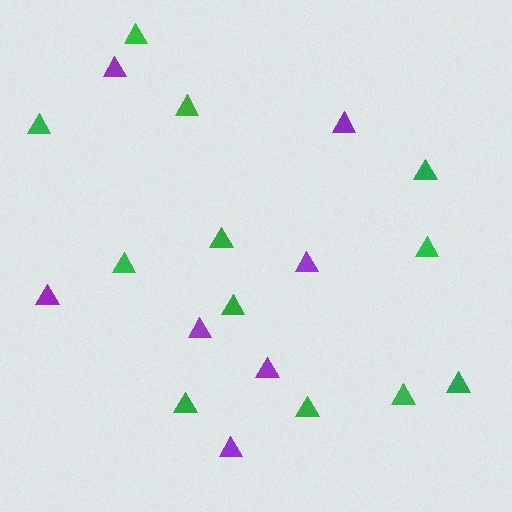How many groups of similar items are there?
There are 2 groups: one group of green triangles (12) and one group of purple triangles (7).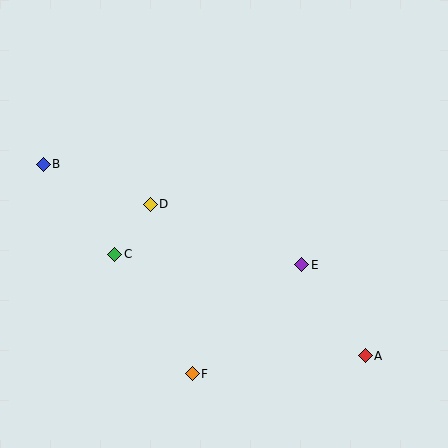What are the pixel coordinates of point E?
Point E is at (302, 265).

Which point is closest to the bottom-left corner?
Point F is closest to the bottom-left corner.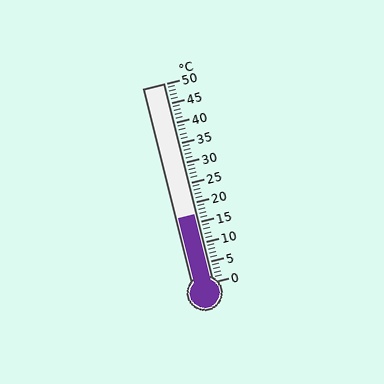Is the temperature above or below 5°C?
The temperature is above 5°C.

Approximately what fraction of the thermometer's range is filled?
The thermometer is filled to approximately 35% of its range.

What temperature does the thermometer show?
The thermometer shows approximately 17°C.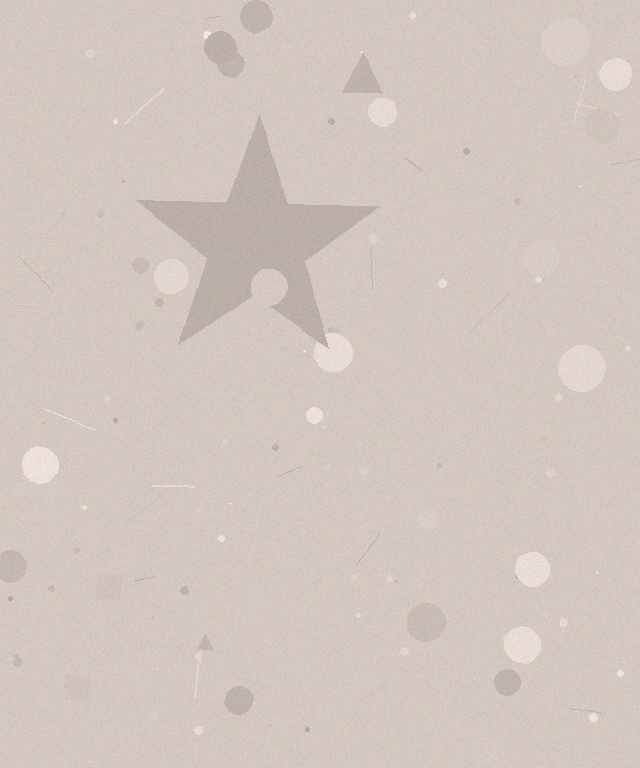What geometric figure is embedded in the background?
A star is embedded in the background.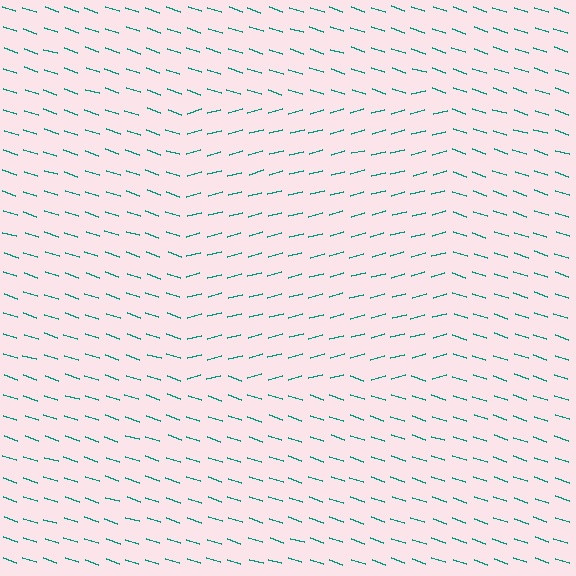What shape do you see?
I see a rectangle.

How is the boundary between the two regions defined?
The boundary is defined purely by a change in line orientation (approximately 33 degrees difference). All lines are the same color and thickness.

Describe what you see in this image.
The image is filled with small teal line segments. A rectangle region in the image has lines oriented differently from the surrounding lines, creating a visible texture boundary.